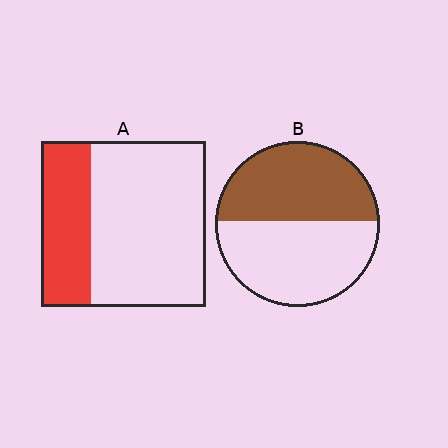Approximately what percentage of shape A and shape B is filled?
A is approximately 30% and B is approximately 50%.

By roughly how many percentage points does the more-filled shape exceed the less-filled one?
By roughly 15 percentage points (B over A).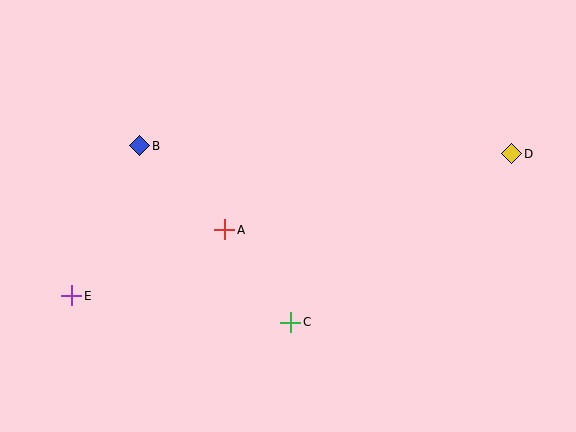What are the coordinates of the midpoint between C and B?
The midpoint between C and B is at (215, 234).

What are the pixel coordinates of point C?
Point C is at (291, 322).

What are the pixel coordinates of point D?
Point D is at (512, 154).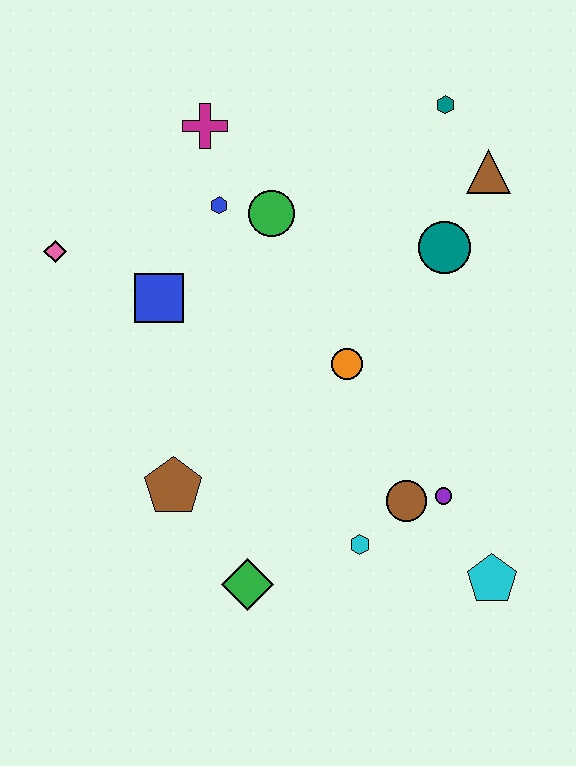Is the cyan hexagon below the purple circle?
Yes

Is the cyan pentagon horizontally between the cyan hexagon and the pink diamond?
No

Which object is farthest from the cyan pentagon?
The pink diamond is farthest from the cyan pentagon.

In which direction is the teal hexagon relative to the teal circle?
The teal hexagon is above the teal circle.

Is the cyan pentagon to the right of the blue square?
Yes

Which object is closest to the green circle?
The blue hexagon is closest to the green circle.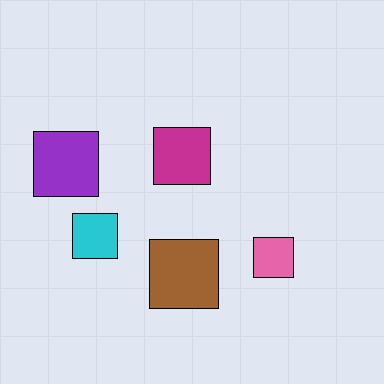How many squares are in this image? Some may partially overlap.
There are 5 squares.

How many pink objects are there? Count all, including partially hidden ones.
There is 1 pink object.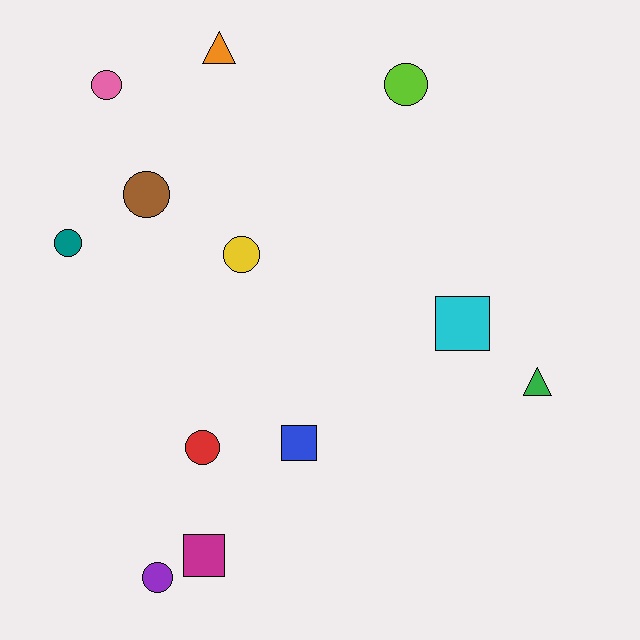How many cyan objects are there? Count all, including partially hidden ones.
There is 1 cyan object.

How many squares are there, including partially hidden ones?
There are 3 squares.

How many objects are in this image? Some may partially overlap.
There are 12 objects.